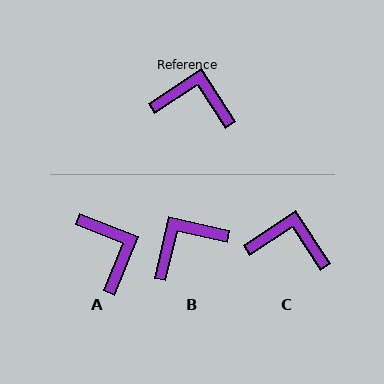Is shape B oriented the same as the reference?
No, it is off by about 44 degrees.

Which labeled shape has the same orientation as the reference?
C.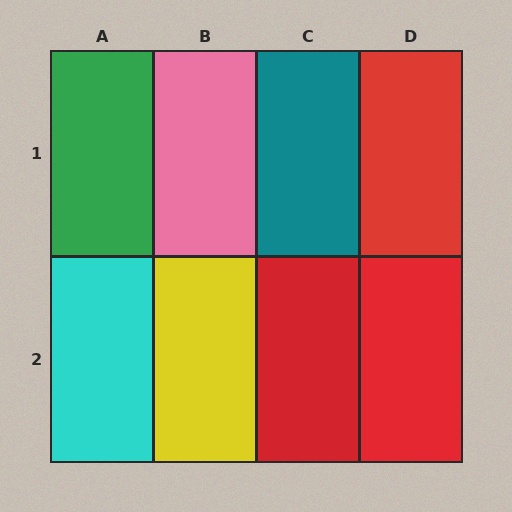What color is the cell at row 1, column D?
Red.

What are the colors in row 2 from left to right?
Cyan, yellow, red, red.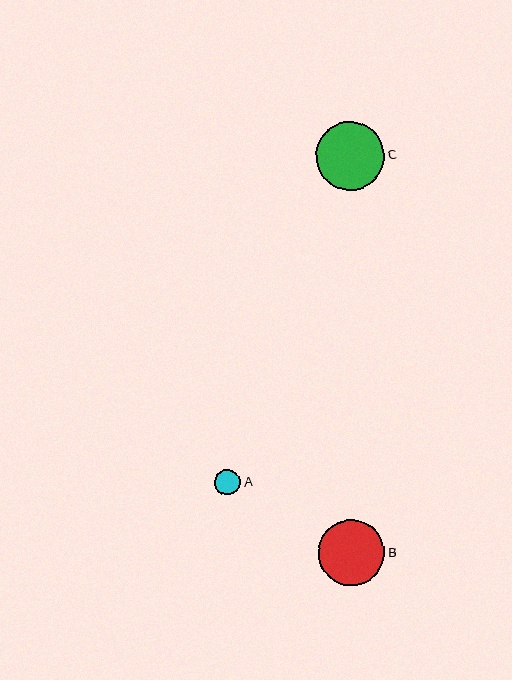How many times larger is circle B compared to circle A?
Circle B is approximately 2.6 times the size of circle A.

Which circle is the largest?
Circle C is the largest with a size of approximately 68 pixels.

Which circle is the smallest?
Circle A is the smallest with a size of approximately 26 pixels.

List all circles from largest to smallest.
From largest to smallest: C, B, A.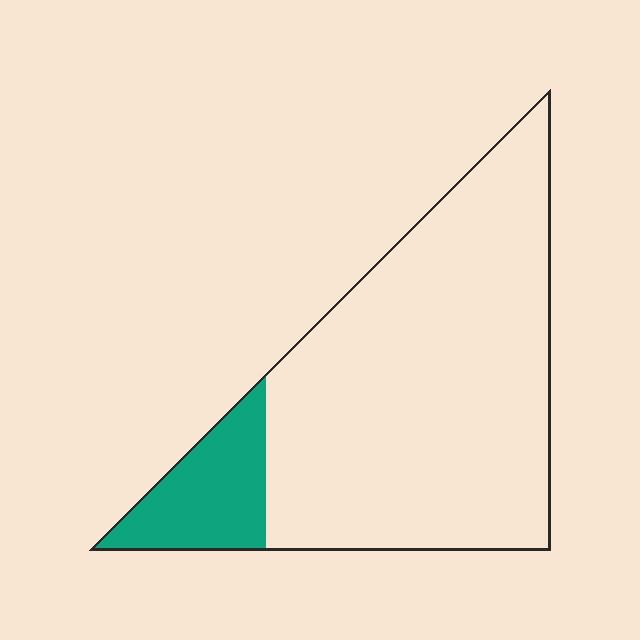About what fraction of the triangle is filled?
About one sixth (1/6).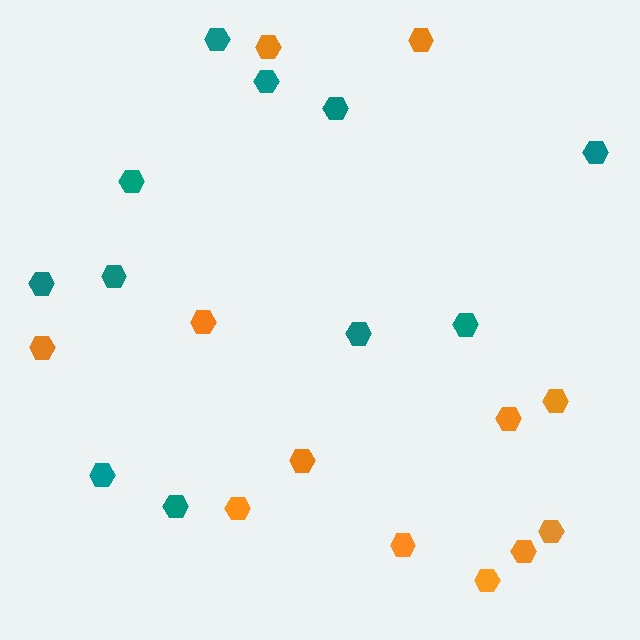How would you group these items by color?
There are 2 groups: one group of orange hexagons (12) and one group of teal hexagons (11).